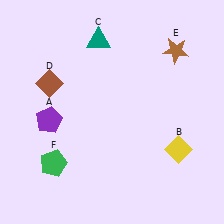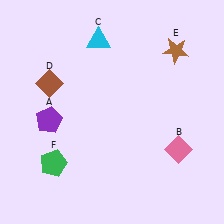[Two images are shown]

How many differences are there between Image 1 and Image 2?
There are 2 differences between the two images.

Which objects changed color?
B changed from yellow to pink. C changed from teal to cyan.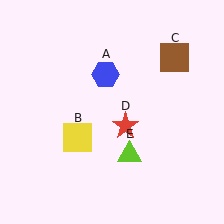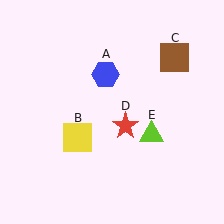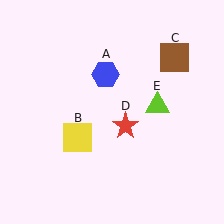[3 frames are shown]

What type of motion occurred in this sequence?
The lime triangle (object E) rotated counterclockwise around the center of the scene.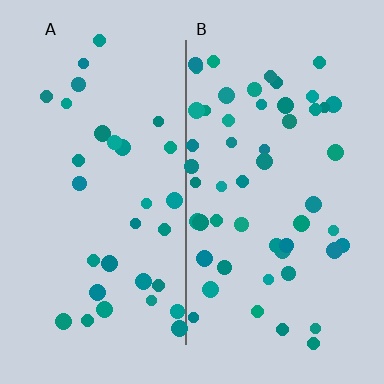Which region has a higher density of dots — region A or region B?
B (the right).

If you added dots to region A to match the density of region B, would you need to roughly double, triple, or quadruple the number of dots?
Approximately double.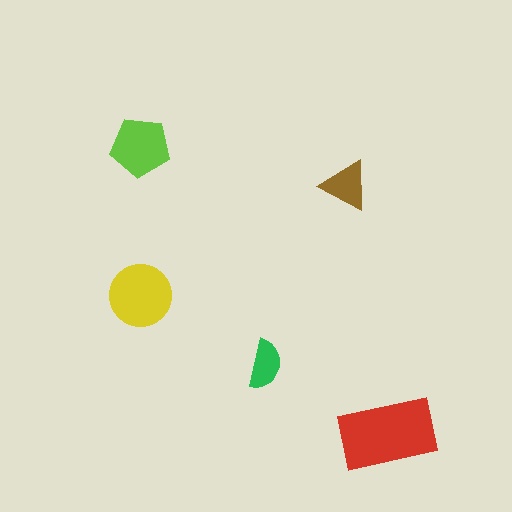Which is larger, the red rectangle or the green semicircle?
The red rectangle.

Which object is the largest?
The red rectangle.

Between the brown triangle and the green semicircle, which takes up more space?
The brown triangle.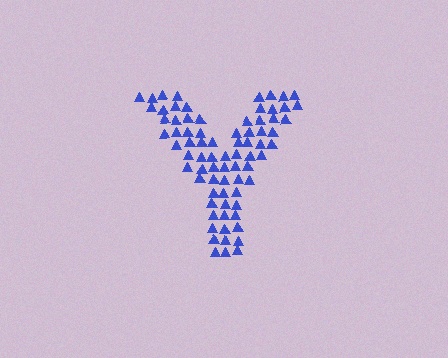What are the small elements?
The small elements are triangles.